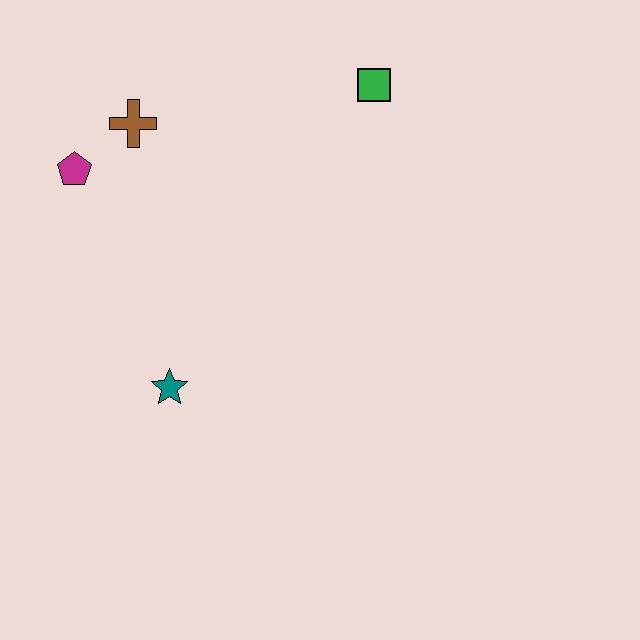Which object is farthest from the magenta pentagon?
The green square is farthest from the magenta pentagon.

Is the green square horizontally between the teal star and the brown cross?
No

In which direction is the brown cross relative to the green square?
The brown cross is to the left of the green square.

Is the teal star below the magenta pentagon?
Yes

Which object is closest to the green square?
The brown cross is closest to the green square.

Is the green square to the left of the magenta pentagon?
No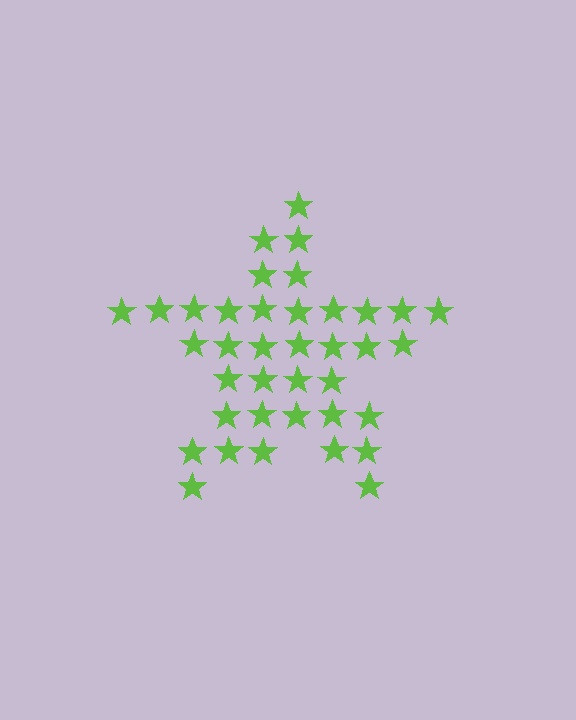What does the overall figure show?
The overall figure shows a star.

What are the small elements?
The small elements are stars.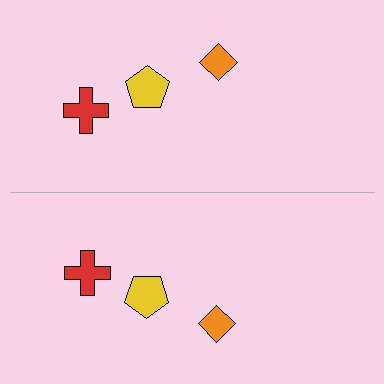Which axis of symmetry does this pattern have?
The pattern has a horizontal axis of symmetry running through the center of the image.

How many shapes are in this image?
There are 6 shapes in this image.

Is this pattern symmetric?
Yes, this pattern has bilateral (reflection) symmetry.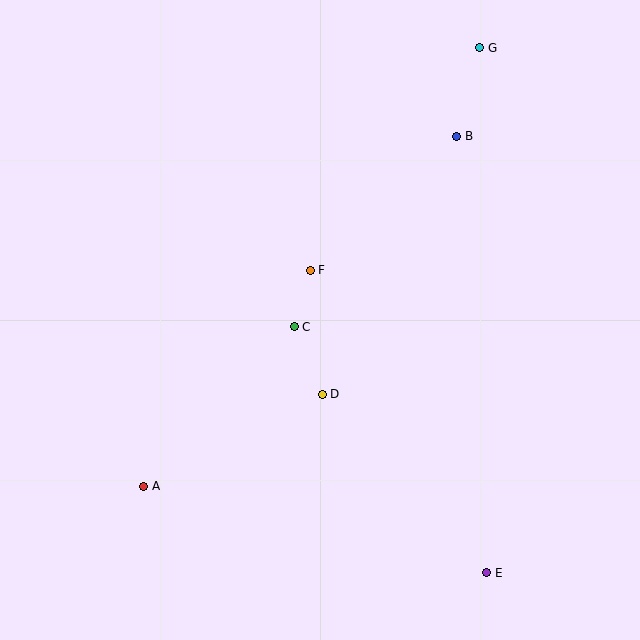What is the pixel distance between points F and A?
The distance between F and A is 273 pixels.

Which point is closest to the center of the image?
Point C at (294, 327) is closest to the center.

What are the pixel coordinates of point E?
Point E is at (487, 573).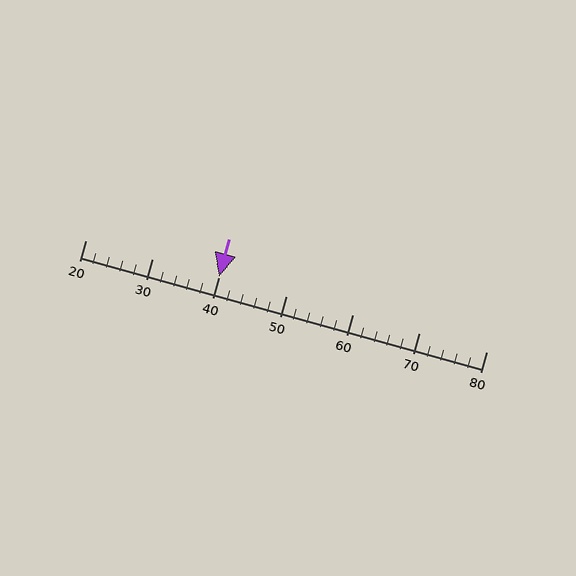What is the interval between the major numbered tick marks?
The major tick marks are spaced 10 units apart.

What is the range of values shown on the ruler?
The ruler shows values from 20 to 80.